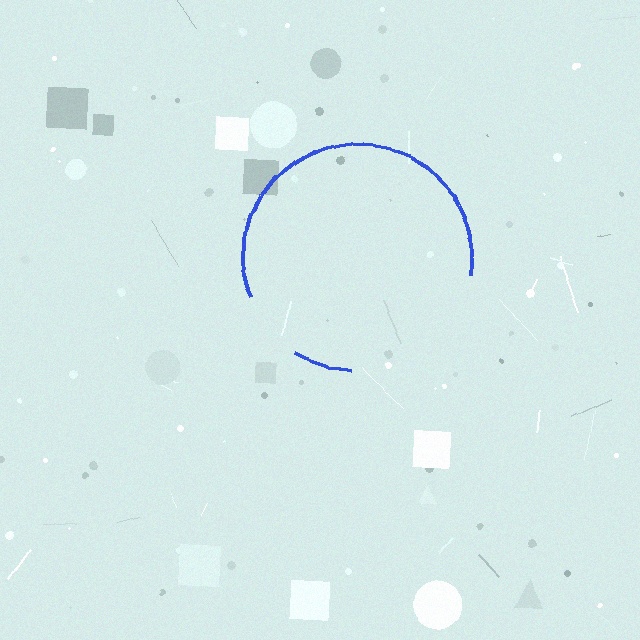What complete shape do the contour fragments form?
The contour fragments form a circle.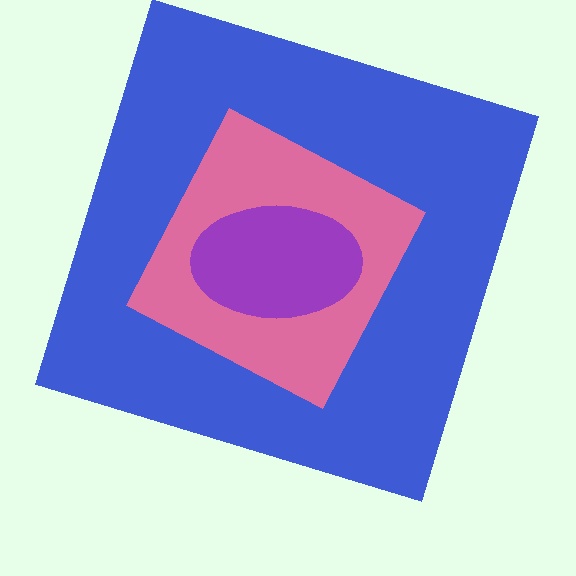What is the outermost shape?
The blue square.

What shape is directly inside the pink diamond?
The purple ellipse.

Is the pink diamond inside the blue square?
Yes.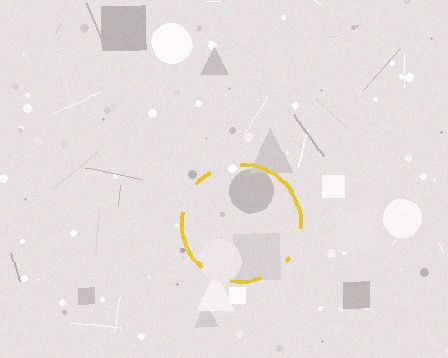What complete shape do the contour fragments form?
The contour fragments form a circle.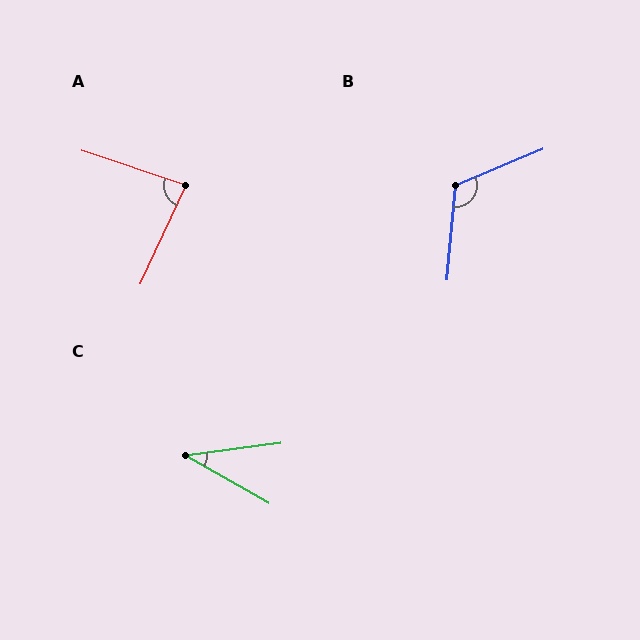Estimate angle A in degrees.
Approximately 84 degrees.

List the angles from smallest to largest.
C (38°), A (84°), B (118°).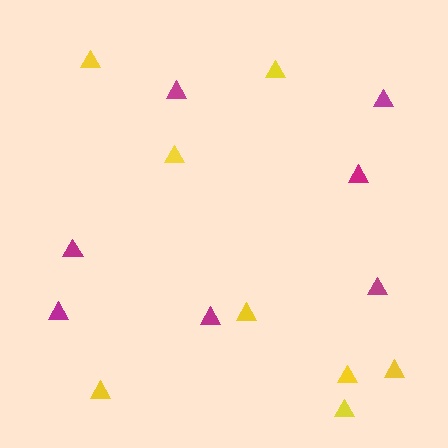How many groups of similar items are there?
There are 2 groups: one group of magenta triangles (7) and one group of yellow triangles (8).